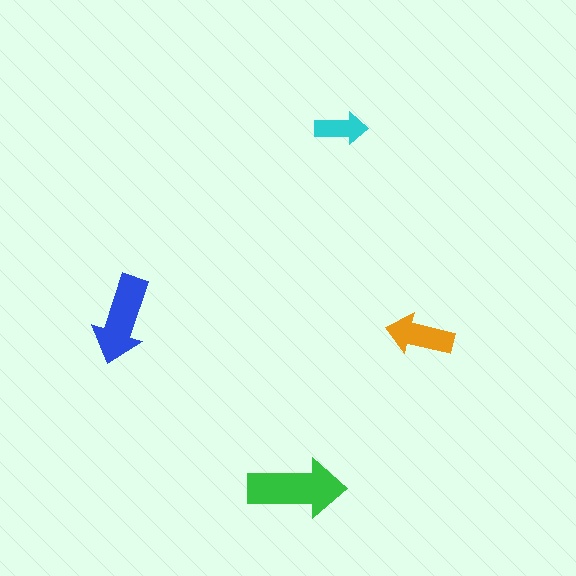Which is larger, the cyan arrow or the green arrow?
The green one.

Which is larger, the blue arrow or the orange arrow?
The blue one.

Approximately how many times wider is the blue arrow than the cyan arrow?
About 1.5 times wider.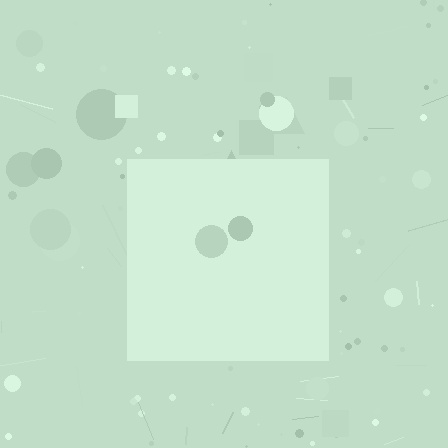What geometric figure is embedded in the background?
A square is embedded in the background.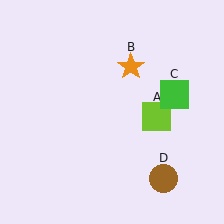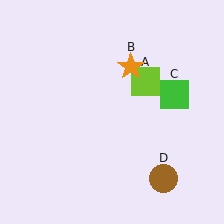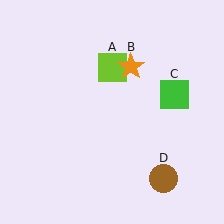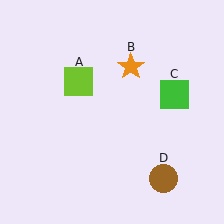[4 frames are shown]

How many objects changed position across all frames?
1 object changed position: lime square (object A).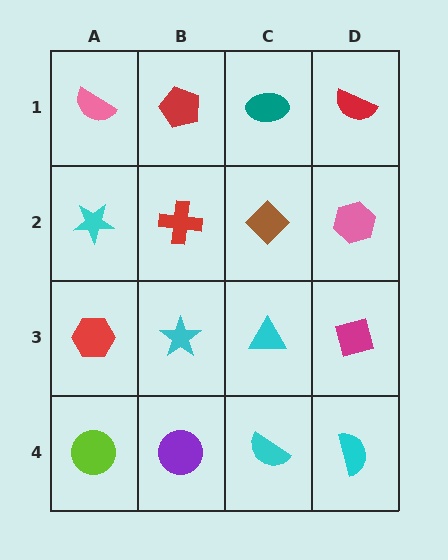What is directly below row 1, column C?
A brown diamond.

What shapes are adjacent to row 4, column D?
A magenta diamond (row 3, column D), a cyan semicircle (row 4, column C).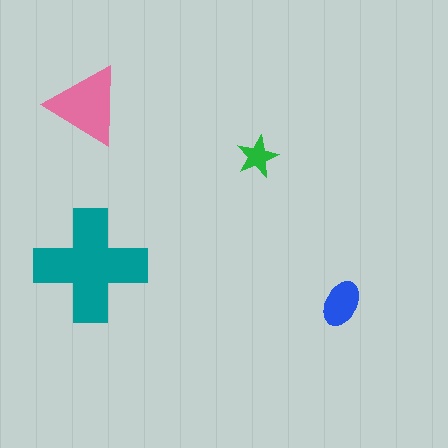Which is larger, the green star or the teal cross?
The teal cross.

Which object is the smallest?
The green star.